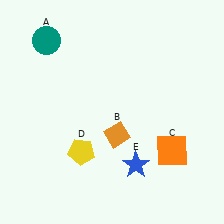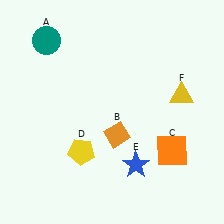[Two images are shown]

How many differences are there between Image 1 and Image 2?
There is 1 difference between the two images.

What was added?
A yellow triangle (F) was added in Image 2.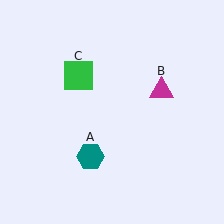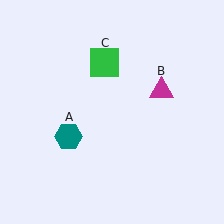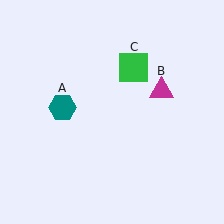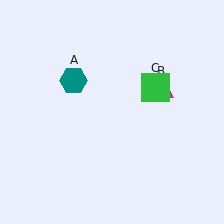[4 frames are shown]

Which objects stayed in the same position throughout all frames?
Magenta triangle (object B) remained stationary.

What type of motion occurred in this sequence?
The teal hexagon (object A), green square (object C) rotated clockwise around the center of the scene.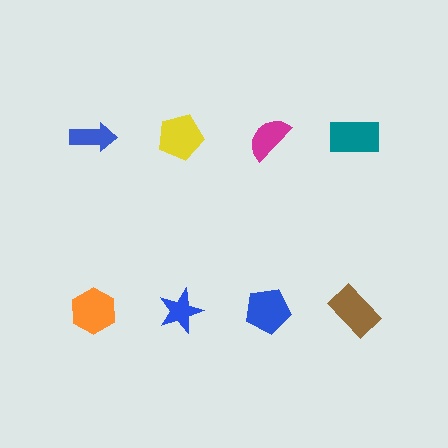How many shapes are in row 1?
4 shapes.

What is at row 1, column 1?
A blue arrow.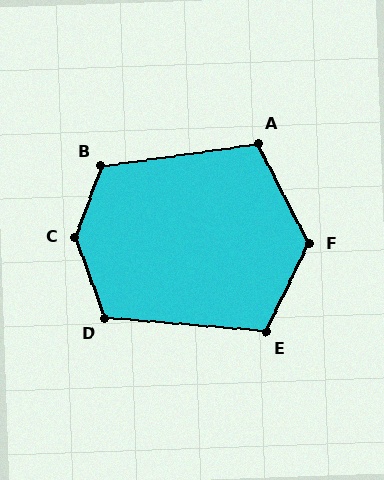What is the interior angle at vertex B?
Approximately 119 degrees (obtuse).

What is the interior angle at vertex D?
Approximately 115 degrees (obtuse).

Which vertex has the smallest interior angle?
A, at approximately 109 degrees.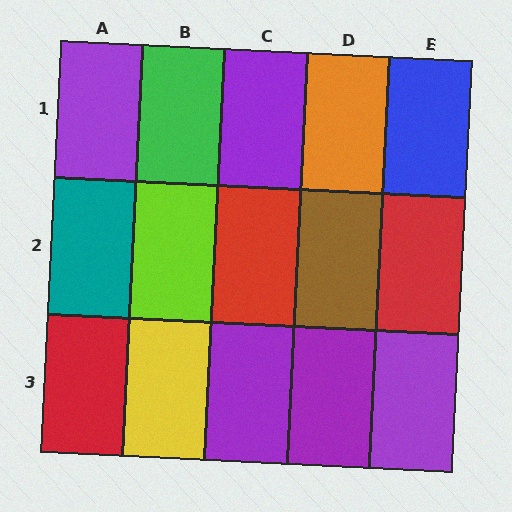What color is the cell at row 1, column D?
Orange.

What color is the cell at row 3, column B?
Yellow.